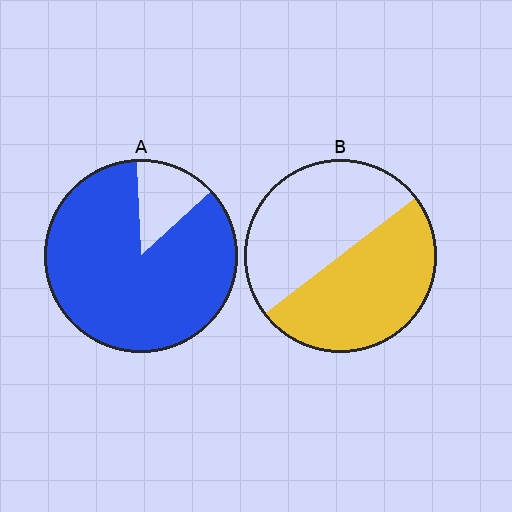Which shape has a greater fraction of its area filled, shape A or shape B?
Shape A.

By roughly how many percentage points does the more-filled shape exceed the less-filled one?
By roughly 35 percentage points (A over B).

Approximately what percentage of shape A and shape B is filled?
A is approximately 85% and B is approximately 50%.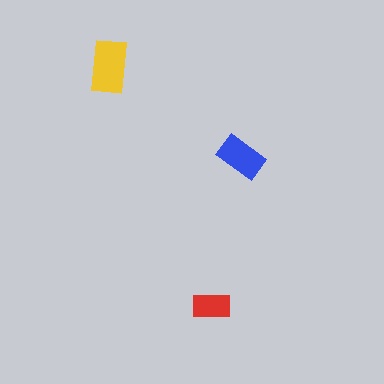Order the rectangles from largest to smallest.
the yellow one, the blue one, the red one.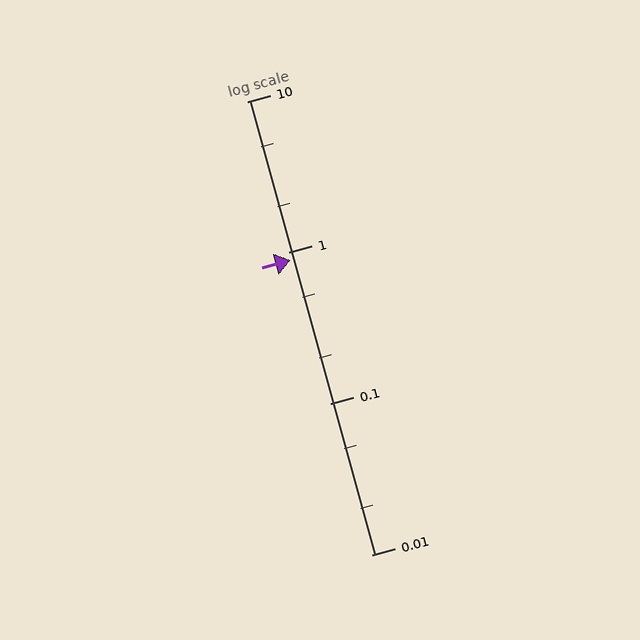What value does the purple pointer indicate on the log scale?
The pointer indicates approximately 0.89.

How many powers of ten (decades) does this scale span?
The scale spans 3 decades, from 0.01 to 10.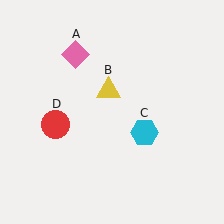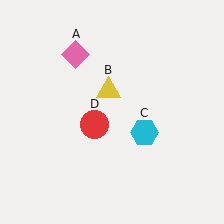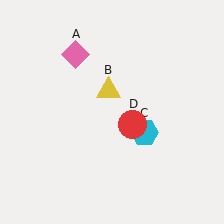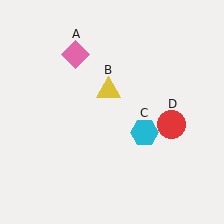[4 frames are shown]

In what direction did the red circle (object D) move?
The red circle (object D) moved right.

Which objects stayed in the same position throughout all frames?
Pink diamond (object A) and yellow triangle (object B) and cyan hexagon (object C) remained stationary.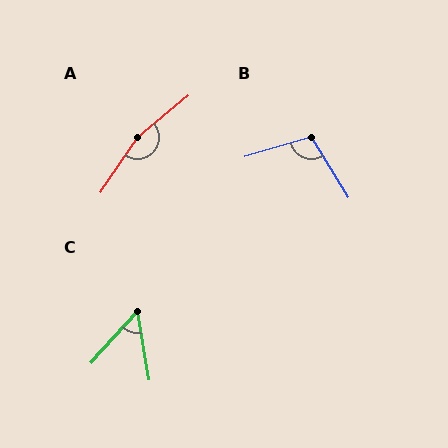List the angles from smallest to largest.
C (52°), B (105°), A (164°).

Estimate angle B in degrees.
Approximately 105 degrees.